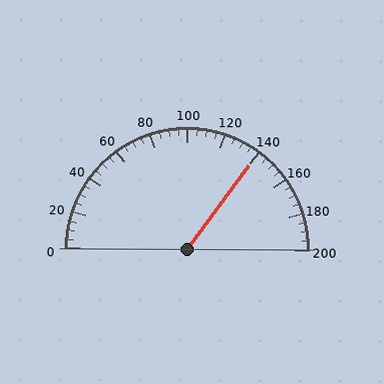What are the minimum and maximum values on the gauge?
The gauge ranges from 0 to 200.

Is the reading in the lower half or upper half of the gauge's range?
The reading is in the upper half of the range (0 to 200).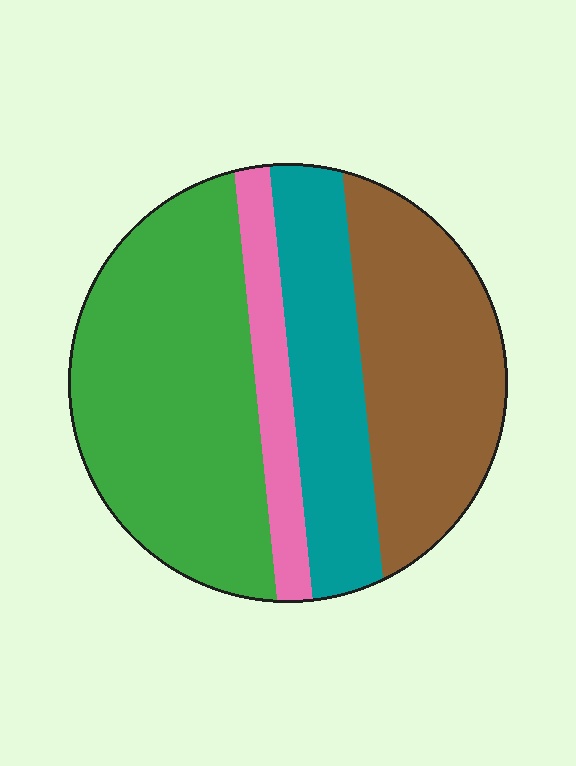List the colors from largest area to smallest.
From largest to smallest: green, brown, teal, pink.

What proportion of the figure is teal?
Teal takes up between a sixth and a third of the figure.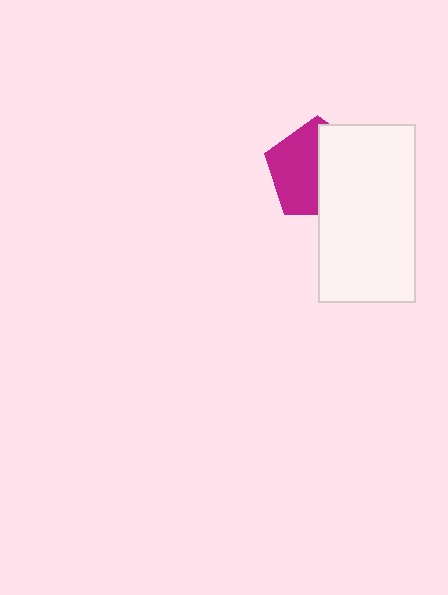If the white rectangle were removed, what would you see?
You would see the complete magenta pentagon.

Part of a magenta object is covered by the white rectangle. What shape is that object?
It is a pentagon.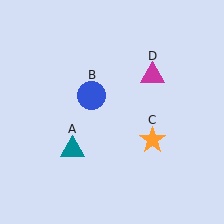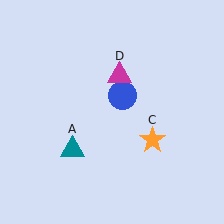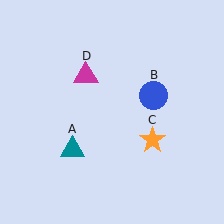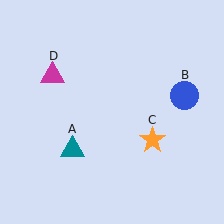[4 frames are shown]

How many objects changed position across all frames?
2 objects changed position: blue circle (object B), magenta triangle (object D).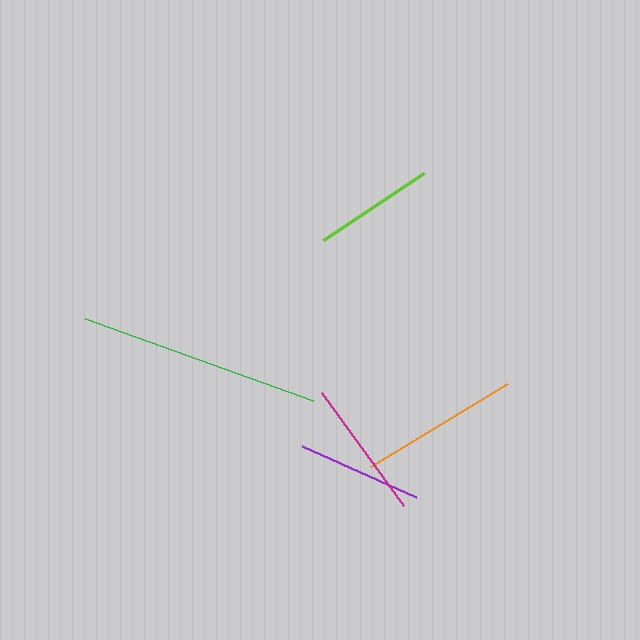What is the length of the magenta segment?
The magenta segment is approximately 139 pixels long.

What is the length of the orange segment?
The orange segment is approximately 160 pixels long.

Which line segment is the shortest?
The lime line is the shortest at approximately 121 pixels.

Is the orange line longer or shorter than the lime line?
The orange line is longer than the lime line.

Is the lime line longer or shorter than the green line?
The green line is longer than the lime line.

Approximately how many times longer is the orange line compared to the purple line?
The orange line is approximately 1.3 times the length of the purple line.